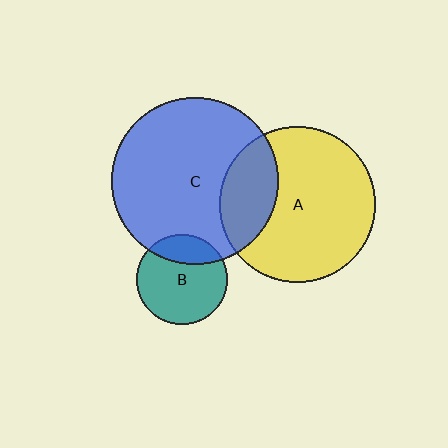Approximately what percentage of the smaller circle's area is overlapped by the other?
Approximately 25%.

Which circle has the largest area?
Circle C (blue).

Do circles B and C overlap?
Yes.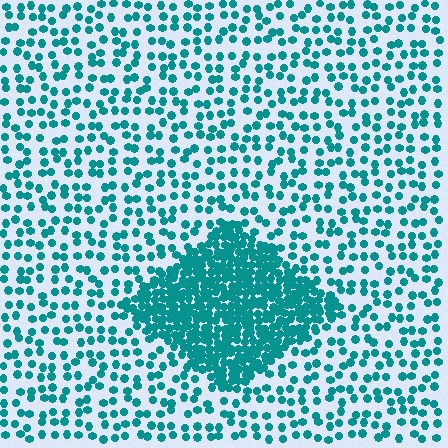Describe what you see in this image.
The image contains small teal elements arranged at two different densities. A diamond-shaped region is visible where the elements are more densely packed than the surrounding area.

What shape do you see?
I see a diamond.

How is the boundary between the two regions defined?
The boundary is defined by a change in element density (approximately 3.0x ratio). All elements are the same color, size, and shape.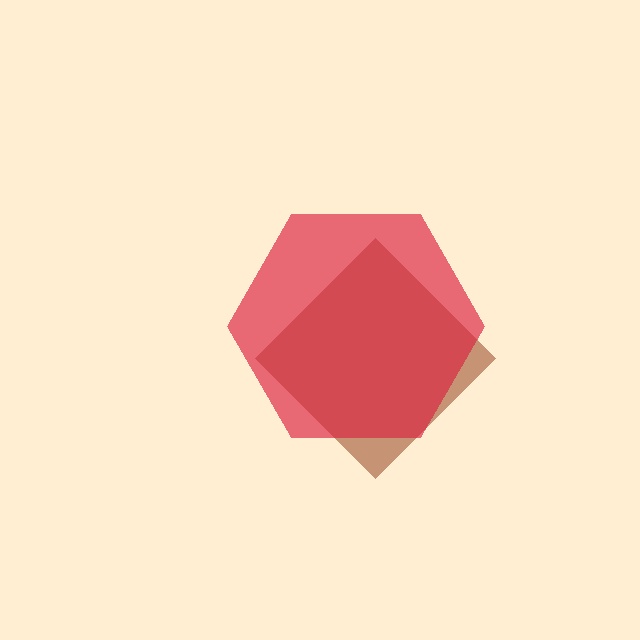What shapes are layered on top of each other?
The layered shapes are: a brown diamond, a red hexagon.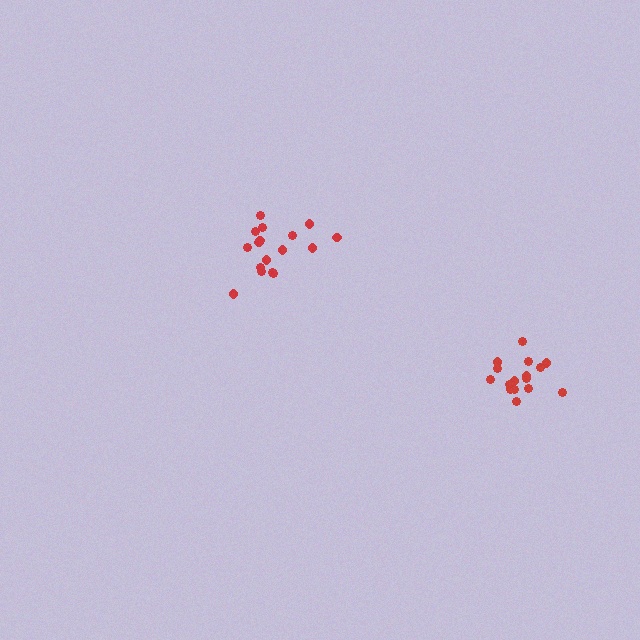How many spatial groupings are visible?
There are 2 spatial groupings.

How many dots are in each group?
Group 1: 16 dots, Group 2: 17 dots (33 total).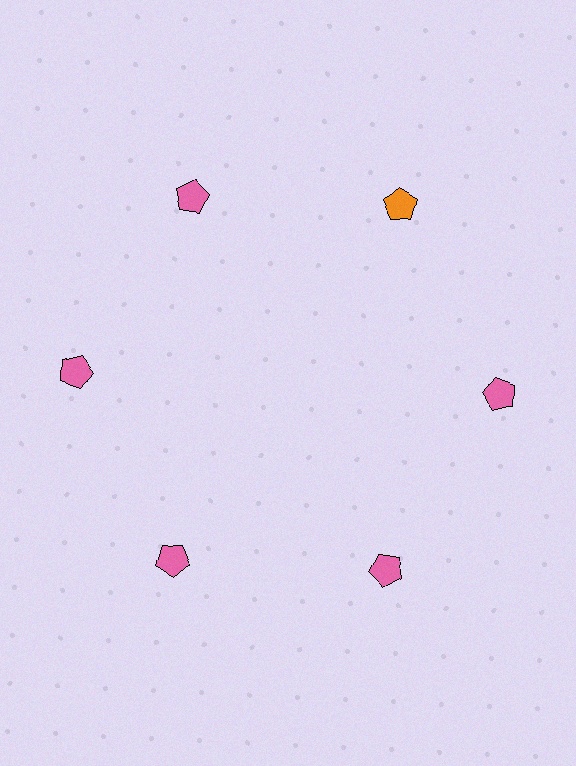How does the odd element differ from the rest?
It has a different color: orange instead of pink.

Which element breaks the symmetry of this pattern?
The orange pentagon at roughly the 1 o'clock position breaks the symmetry. All other shapes are pink pentagons.